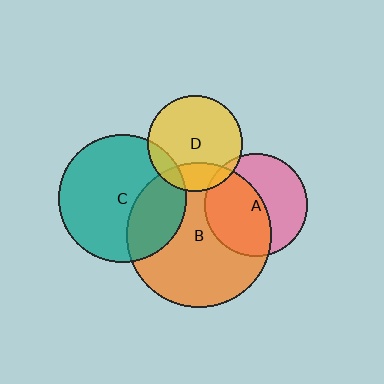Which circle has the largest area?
Circle B (orange).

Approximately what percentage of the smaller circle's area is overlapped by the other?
Approximately 50%.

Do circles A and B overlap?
Yes.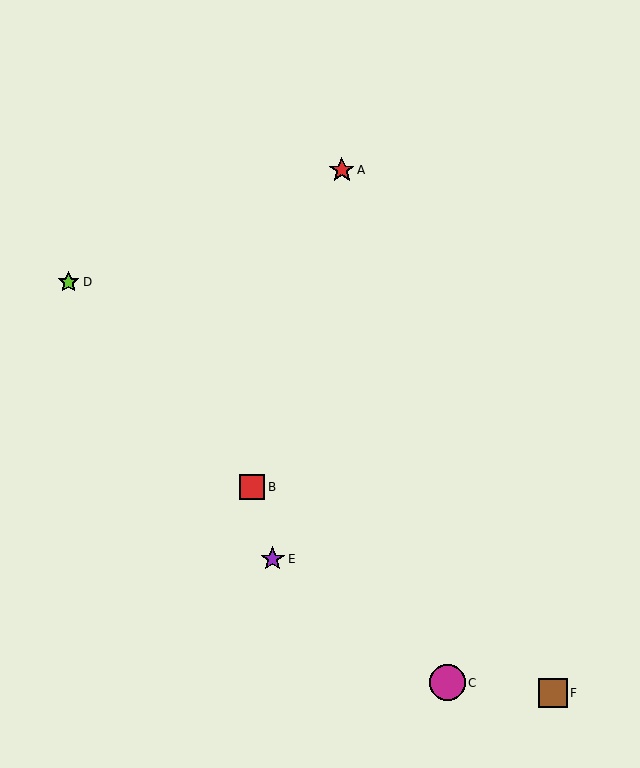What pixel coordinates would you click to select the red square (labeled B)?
Click at (252, 487) to select the red square B.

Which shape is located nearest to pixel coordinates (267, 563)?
The purple star (labeled E) at (273, 559) is nearest to that location.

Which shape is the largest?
The magenta circle (labeled C) is the largest.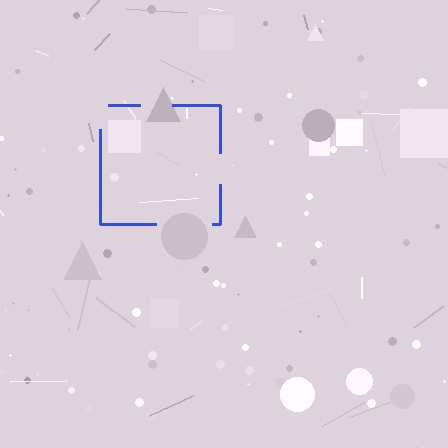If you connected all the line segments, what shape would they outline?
They would outline a square.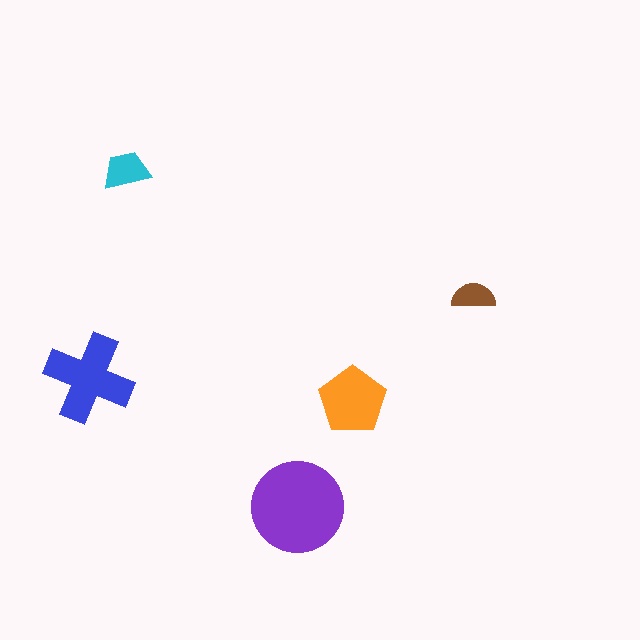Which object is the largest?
The purple circle.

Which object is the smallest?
The brown semicircle.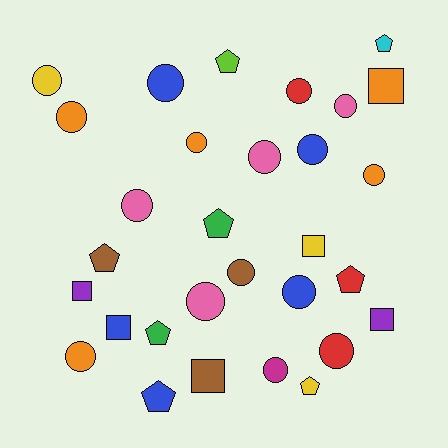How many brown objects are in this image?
There are 3 brown objects.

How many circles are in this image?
There are 16 circles.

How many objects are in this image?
There are 30 objects.